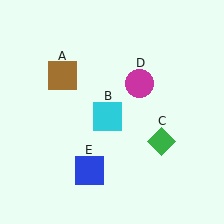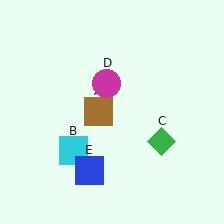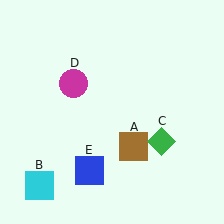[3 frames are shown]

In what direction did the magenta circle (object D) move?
The magenta circle (object D) moved left.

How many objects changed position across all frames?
3 objects changed position: brown square (object A), cyan square (object B), magenta circle (object D).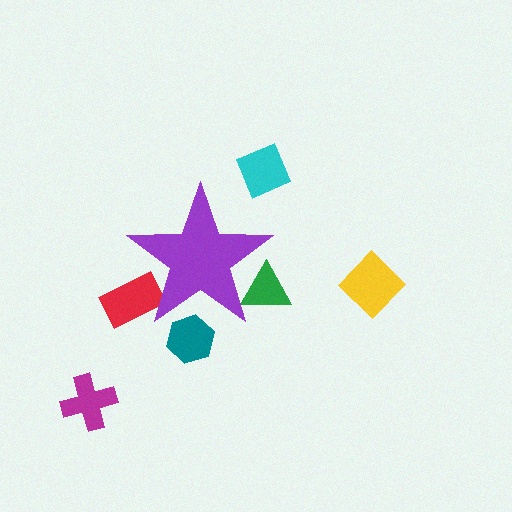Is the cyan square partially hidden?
No, the cyan square is fully visible.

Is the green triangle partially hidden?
Yes, the green triangle is partially hidden behind the purple star.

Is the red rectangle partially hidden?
Yes, the red rectangle is partially hidden behind the purple star.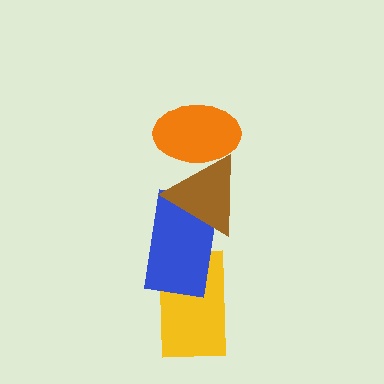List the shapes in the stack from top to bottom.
From top to bottom: the orange ellipse, the brown triangle, the blue rectangle, the yellow rectangle.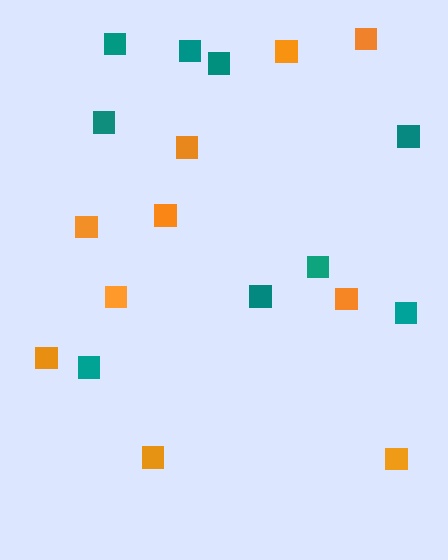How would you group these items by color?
There are 2 groups: one group of teal squares (9) and one group of orange squares (10).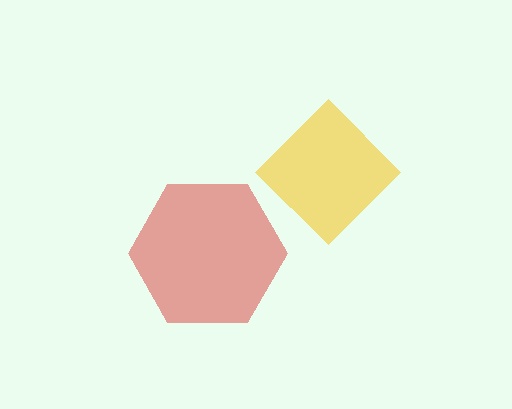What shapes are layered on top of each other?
The layered shapes are: a yellow diamond, a red hexagon.